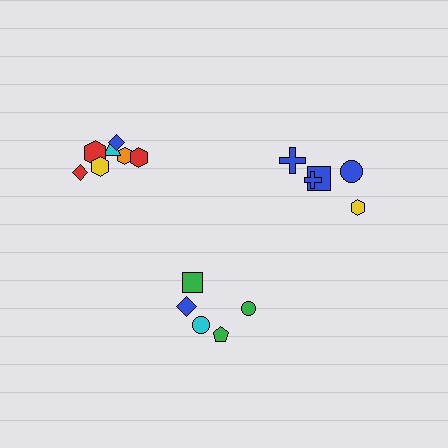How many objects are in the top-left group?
There are 7 objects.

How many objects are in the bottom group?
There are 5 objects.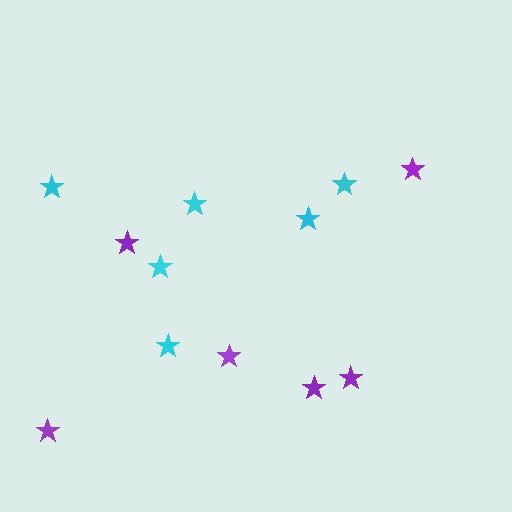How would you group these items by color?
There are 2 groups: one group of purple stars (6) and one group of cyan stars (6).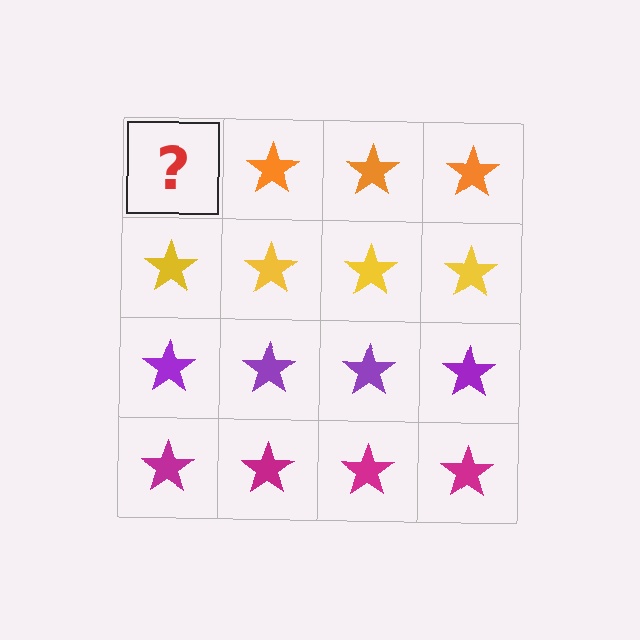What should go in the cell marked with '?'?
The missing cell should contain an orange star.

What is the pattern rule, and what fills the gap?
The rule is that each row has a consistent color. The gap should be filled with an orange star.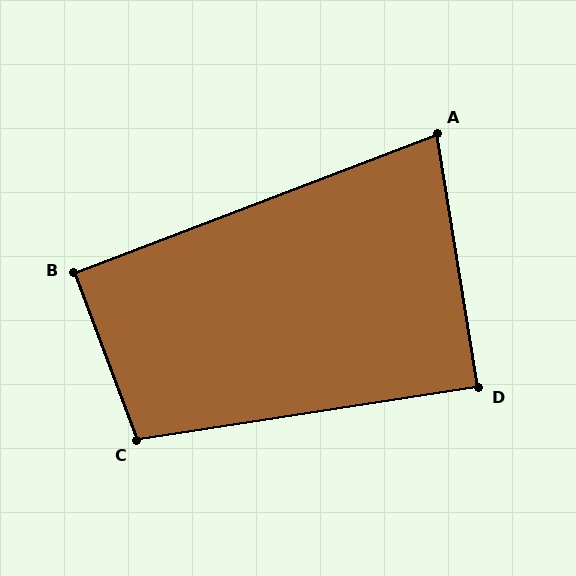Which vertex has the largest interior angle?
C, at approximately 102 degrees.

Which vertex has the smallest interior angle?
A, at approximately 78 degrees.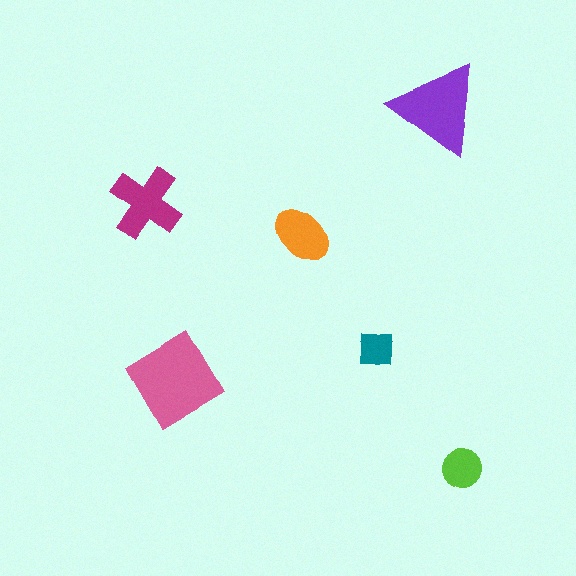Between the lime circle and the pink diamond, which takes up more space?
The pink diamond.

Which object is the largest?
The pink diamond.